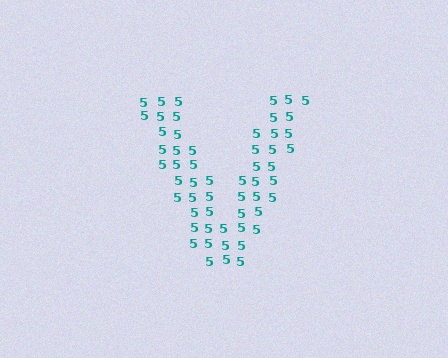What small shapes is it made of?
It is made of small digit 5's.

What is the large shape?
The large shape is the letter V.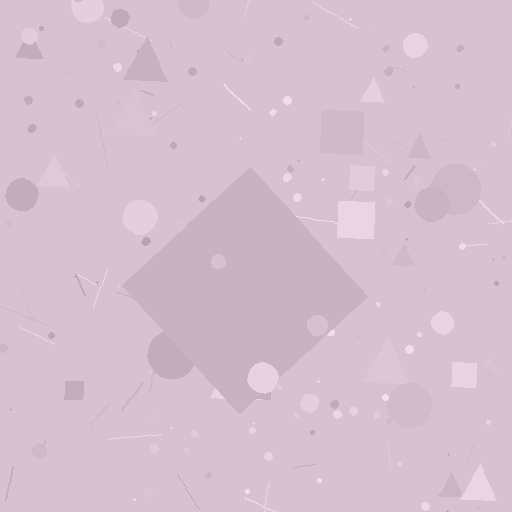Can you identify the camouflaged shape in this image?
The camouflaged shape is a diamond.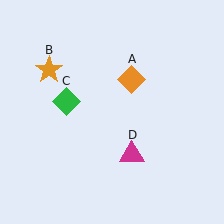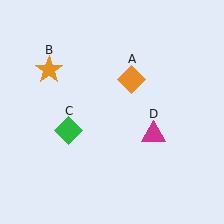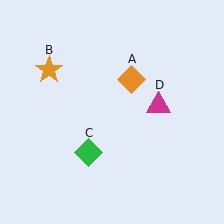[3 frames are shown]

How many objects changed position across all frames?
2 objects changed position: green diamond (object C), magenta triangle (object D).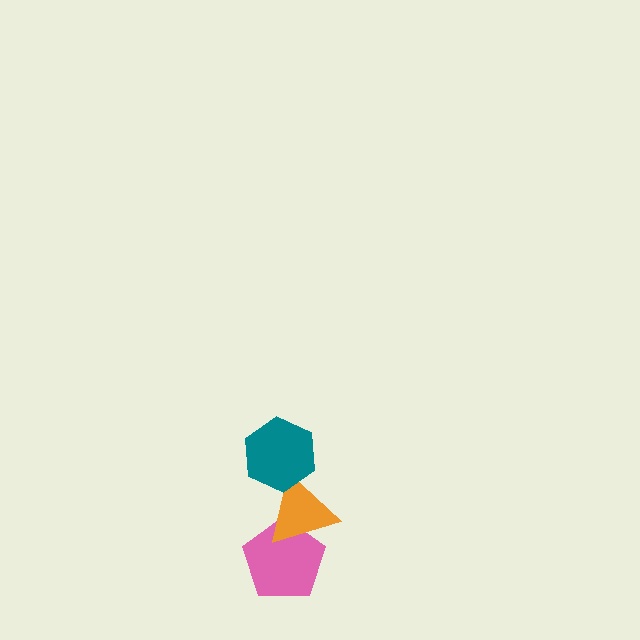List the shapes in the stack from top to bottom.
From top to bottom: the teal hexagon, the orange triangle, the pink pentagon.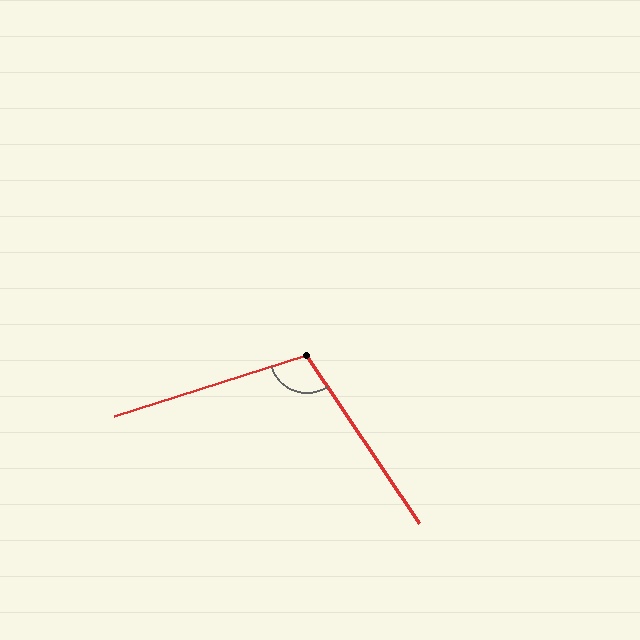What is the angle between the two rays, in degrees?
Approximately 106 degrees.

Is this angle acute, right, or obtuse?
It is obtuse.